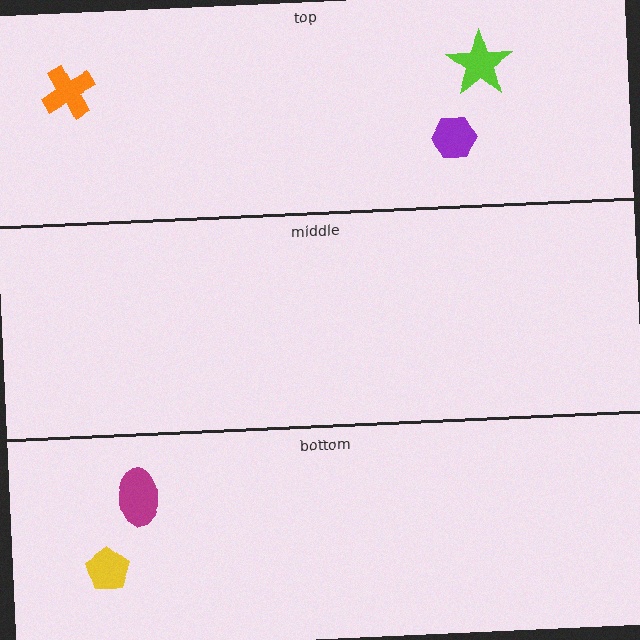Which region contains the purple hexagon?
The top region.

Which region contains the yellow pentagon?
The bottom region.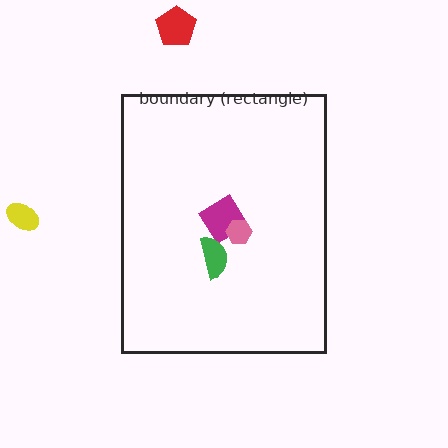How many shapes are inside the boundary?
3 inside, 2 outside.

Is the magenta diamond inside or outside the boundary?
Inside.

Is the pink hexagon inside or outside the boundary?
Inside.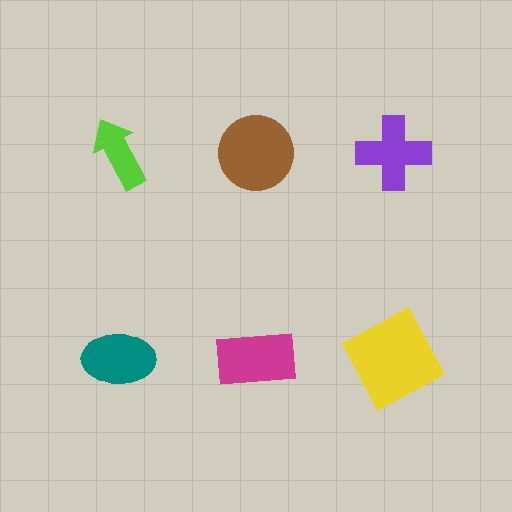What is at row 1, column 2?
A brown circle.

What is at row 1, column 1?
A lime arrow.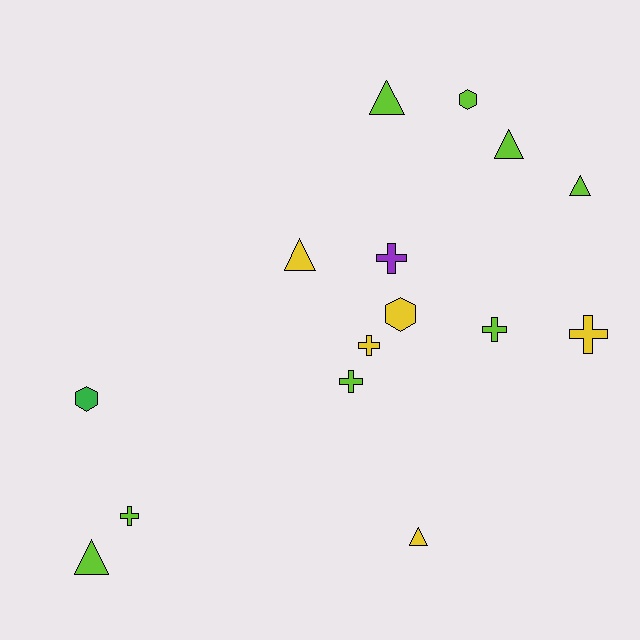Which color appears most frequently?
Lime, with 8 objects.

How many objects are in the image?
There are 15 objects.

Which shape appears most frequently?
Triangle, with 6 objects.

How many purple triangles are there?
There are no purple triangles.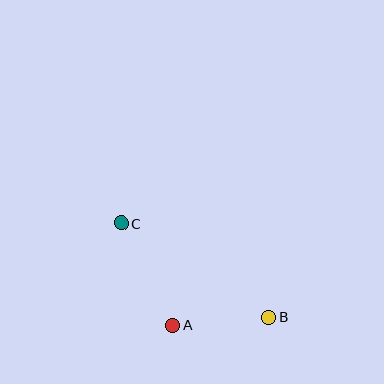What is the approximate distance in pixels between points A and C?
The distance between A and C is approximately 114 pixels.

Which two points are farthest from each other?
Points B and C are farthest from each other.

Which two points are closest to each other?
Points A and B are closest to each other.